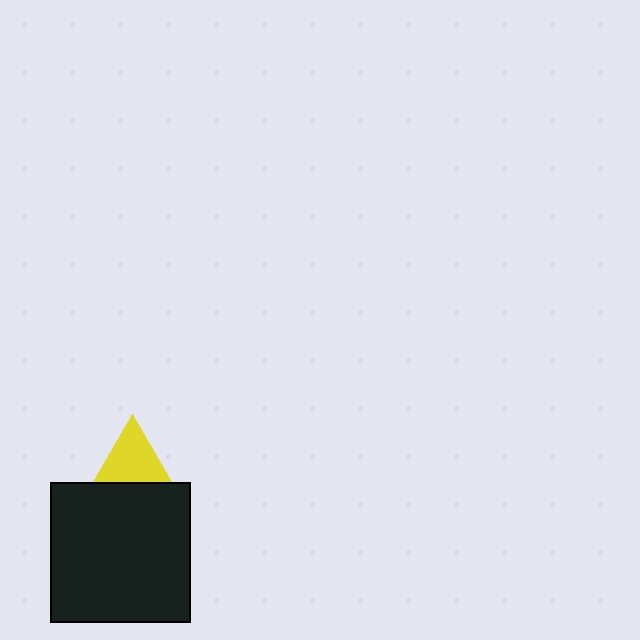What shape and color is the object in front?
The object in front is a black square.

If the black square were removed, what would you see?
You would see the complete yellow triangle.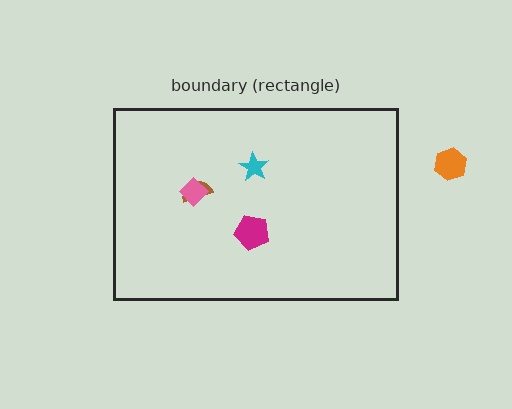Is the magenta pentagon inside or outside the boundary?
Inside.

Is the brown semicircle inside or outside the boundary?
Inside.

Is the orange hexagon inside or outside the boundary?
Outside.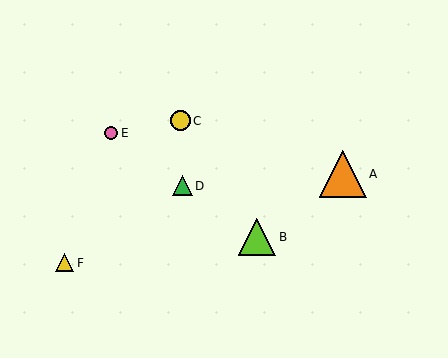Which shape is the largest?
The orange triangle (labeled A) is the largest.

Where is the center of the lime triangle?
The center of the lime triangle is at (257, 237).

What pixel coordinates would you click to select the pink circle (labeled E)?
Click at (111, 133) to select the pink circle E.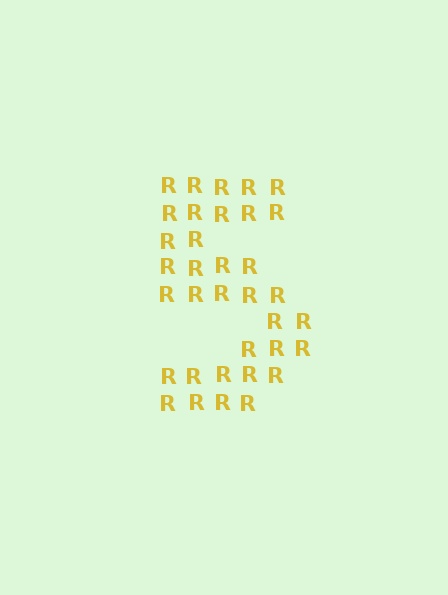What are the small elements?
The small elements are letter R's.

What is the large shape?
The large shape is the digit 5.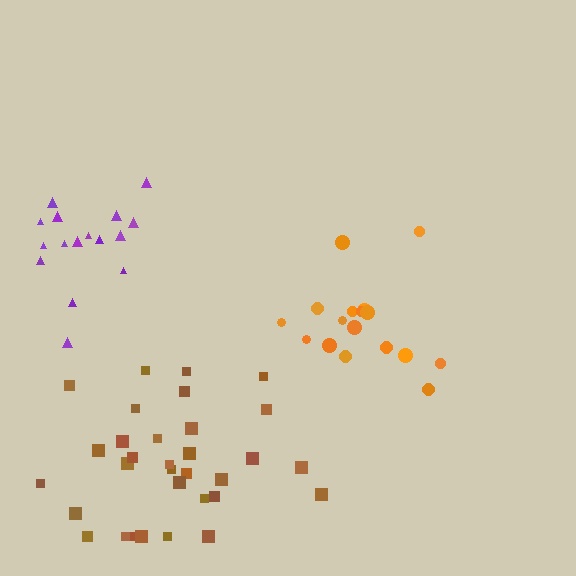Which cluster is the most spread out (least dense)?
Brown.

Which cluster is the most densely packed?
Orange.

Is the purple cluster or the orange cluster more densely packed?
Orange.